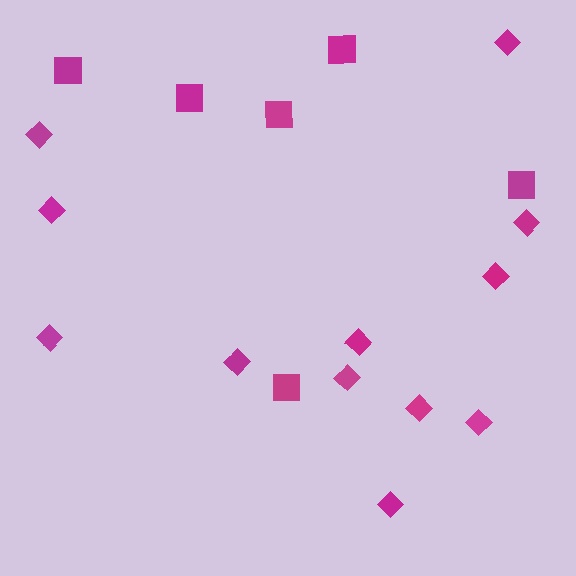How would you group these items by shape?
There are 2 groups: one group of squares (6) and one group of diamonds (12).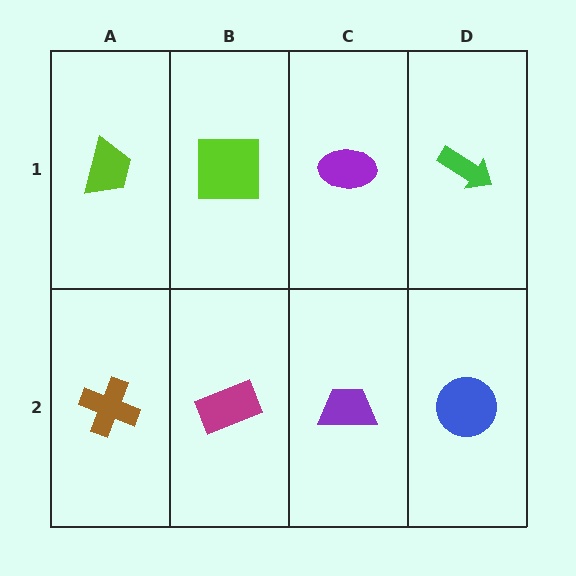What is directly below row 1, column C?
A purple trapezoid.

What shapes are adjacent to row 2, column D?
A green arrow (row 1, column D), a purple trapezoid (row 2, column C).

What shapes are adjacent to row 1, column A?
A brown cross (row 2, column A), a lime square (row 1, column B).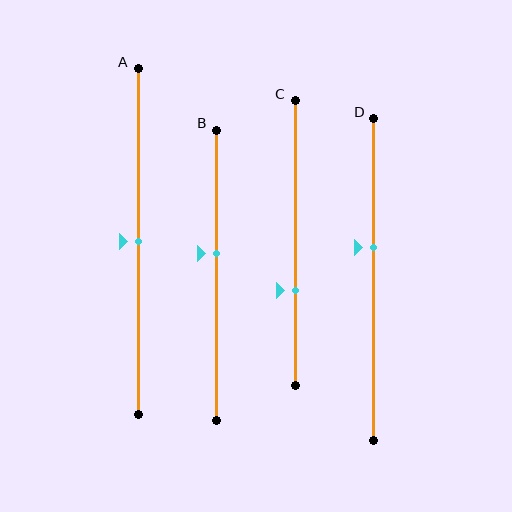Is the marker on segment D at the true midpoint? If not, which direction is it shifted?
No, the marker on segment D is shifted upward by about 10% of the segment length.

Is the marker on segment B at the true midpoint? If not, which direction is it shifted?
No, the marker on segment B is shifted upward by about 8% of the segment length.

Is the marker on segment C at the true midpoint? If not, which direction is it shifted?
No, the marker on segment C is shifted downward by about 17% of the segment length.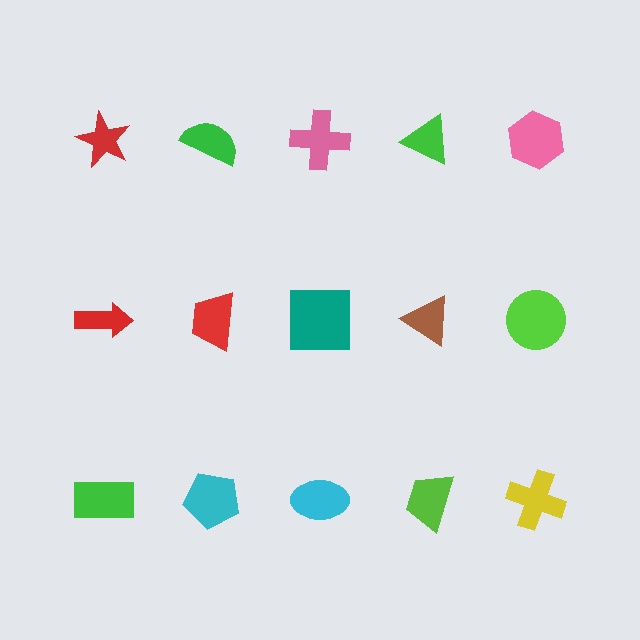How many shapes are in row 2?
5 shapes.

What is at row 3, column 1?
A green rectangle.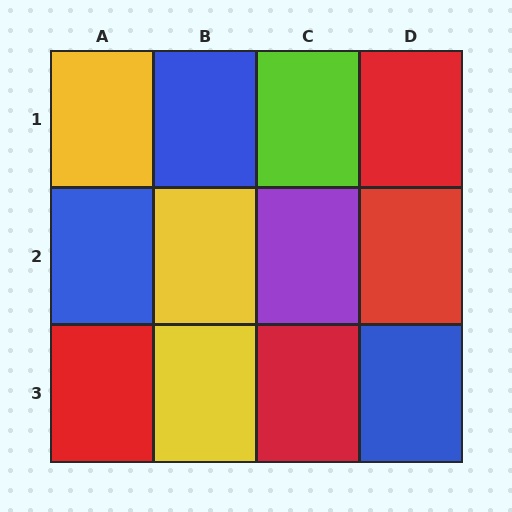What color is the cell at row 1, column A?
Yellow.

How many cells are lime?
1 cell is lime.